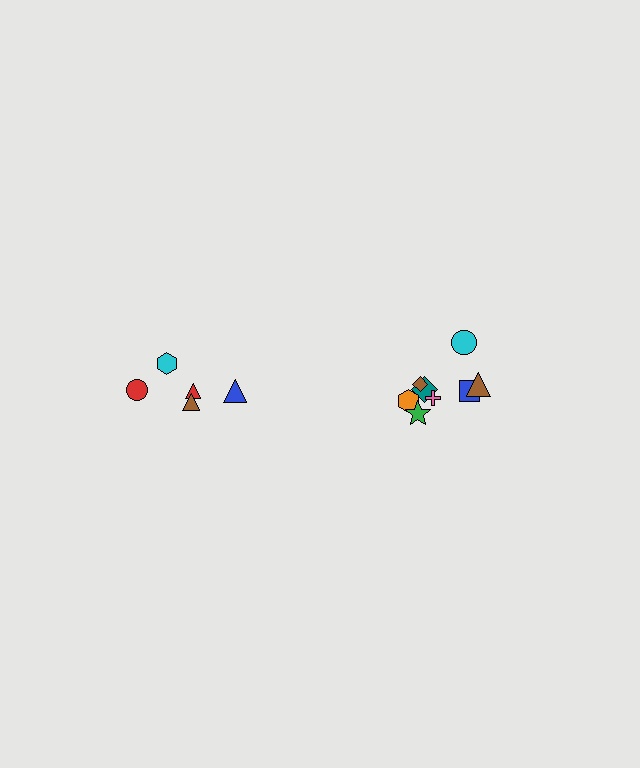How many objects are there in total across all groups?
There are 13 objects.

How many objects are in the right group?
There are 8 objects.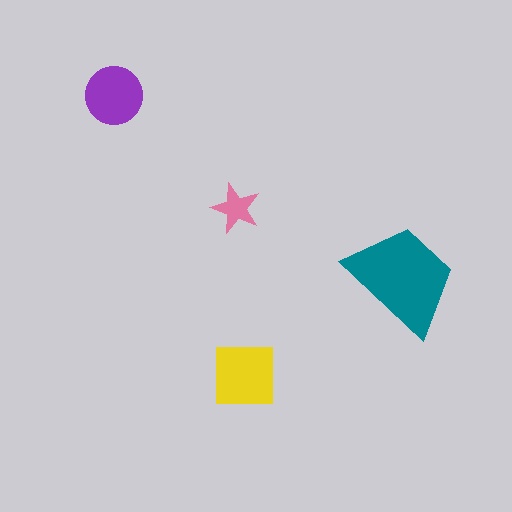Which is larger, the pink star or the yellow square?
The yellow square.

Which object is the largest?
The teal trapezoid.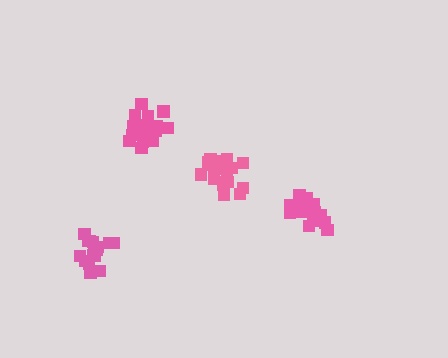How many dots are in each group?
Group 1: 19 dots, Group 2: 21 dots, Group 3: 17 dots, Group 4: 15 dots (72 total).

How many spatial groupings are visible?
There are 4 spatial groupings.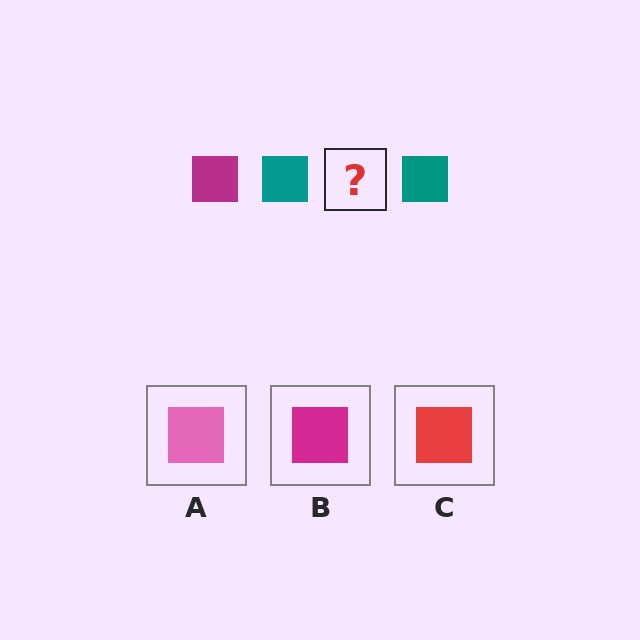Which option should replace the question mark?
Option B.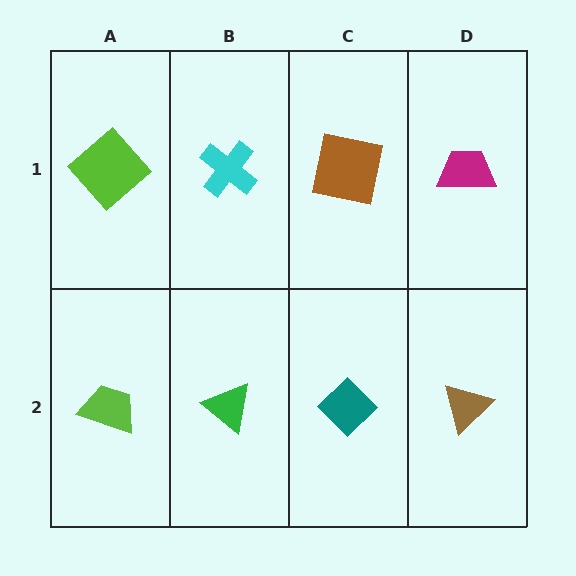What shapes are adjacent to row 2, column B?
A cyan cross (row 1, column B), a lime trapezoid (row 2, column A), a teal diamond (row 2, column C).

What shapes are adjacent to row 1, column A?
A lime trapezoid (row 2, column A), a cyan cross (row 1, column B).